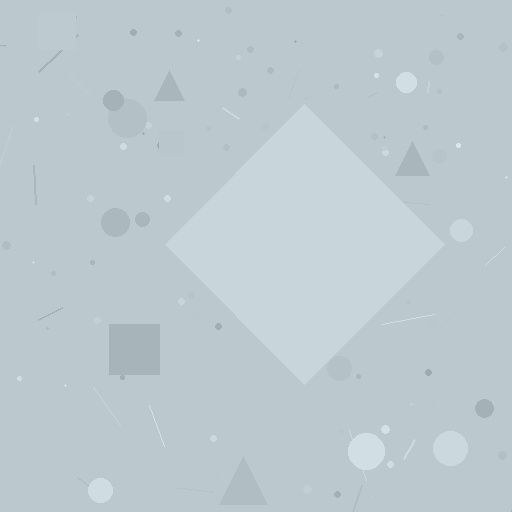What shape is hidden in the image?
A diamond is hidden in the image.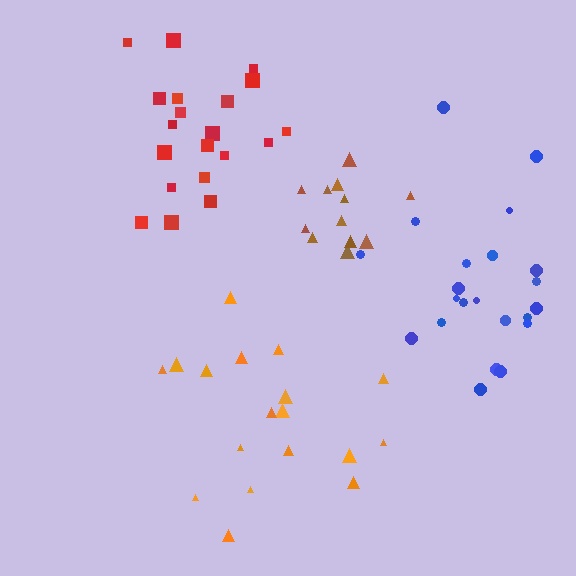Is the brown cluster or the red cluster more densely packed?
Brown.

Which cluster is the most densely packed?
Brown.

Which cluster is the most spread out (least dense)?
Orange.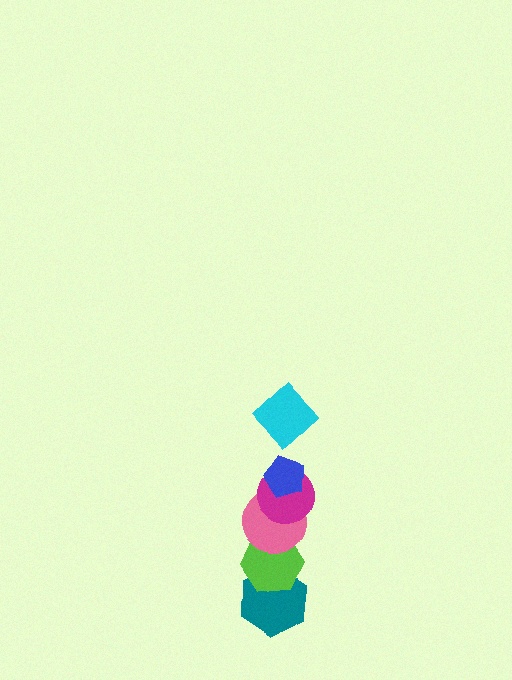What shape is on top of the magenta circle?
The blue pentagon is on top of the magenta circle.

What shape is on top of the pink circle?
The magenta circle is on top of the pink circle.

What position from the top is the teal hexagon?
The teal hexagon is 6th from the top.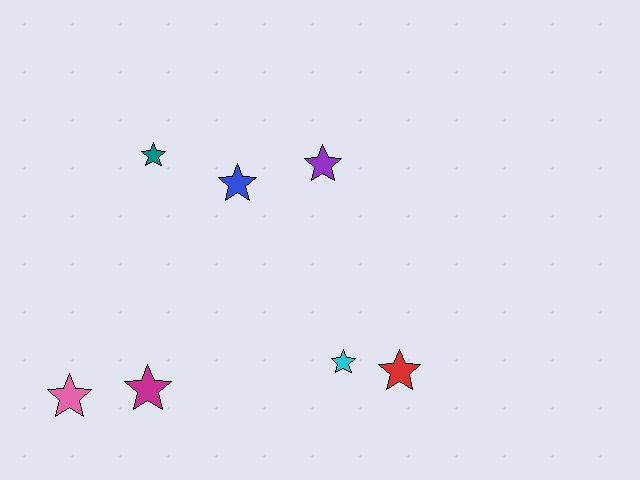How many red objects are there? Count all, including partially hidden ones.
There is 1 red object.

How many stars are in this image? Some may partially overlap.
There are 7 stars.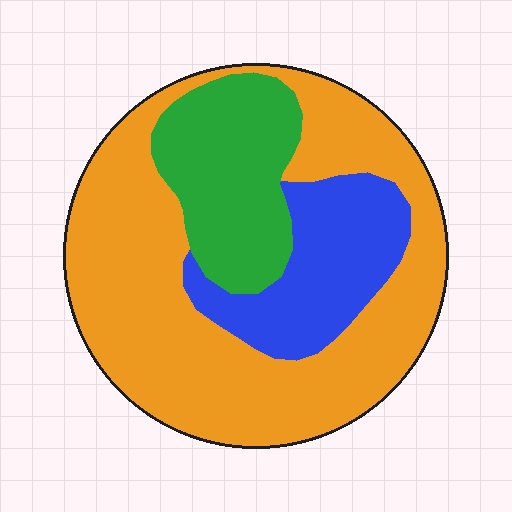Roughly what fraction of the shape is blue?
Blue takes up about one fifth (1/5) of the shape.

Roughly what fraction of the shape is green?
Green covers roughly 20% of the shape.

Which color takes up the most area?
Orange, at roughly 60%.